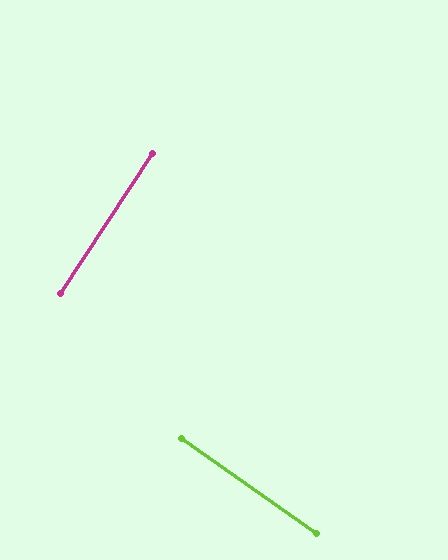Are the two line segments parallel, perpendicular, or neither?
Perpendicular — they meet at approximately 88°.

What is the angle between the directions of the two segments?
Approximately 88 degrees.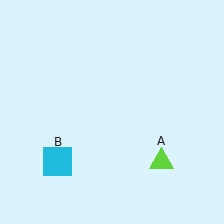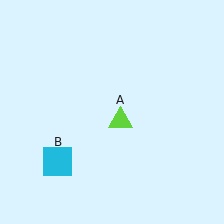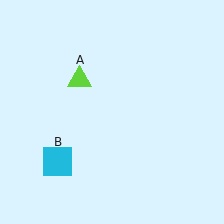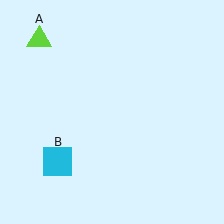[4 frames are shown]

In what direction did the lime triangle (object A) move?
The lime triangle (object A) moved up and to the left.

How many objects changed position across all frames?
1 object changed position: lime triangle (object A).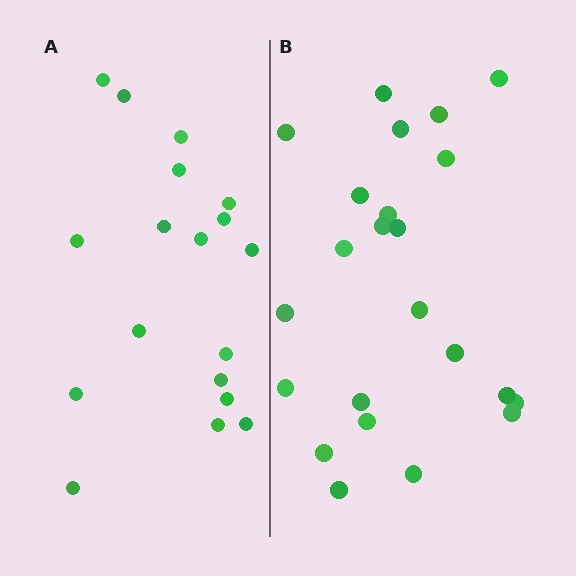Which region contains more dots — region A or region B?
Region B (the right region) has more dots.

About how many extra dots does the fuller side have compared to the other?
Region B has about 5 more dots than region A.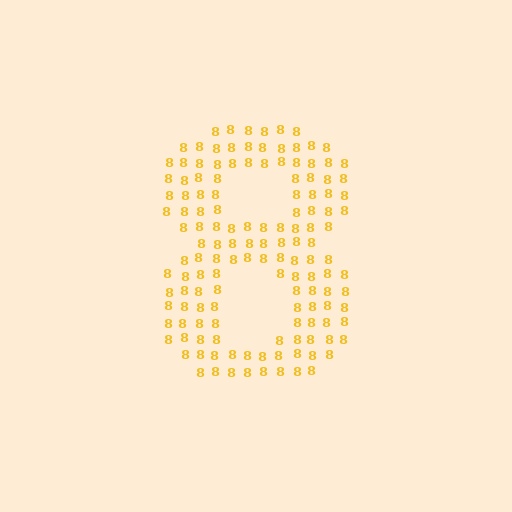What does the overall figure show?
The overall figure shows the digit 8.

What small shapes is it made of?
It is made of small digit 8's.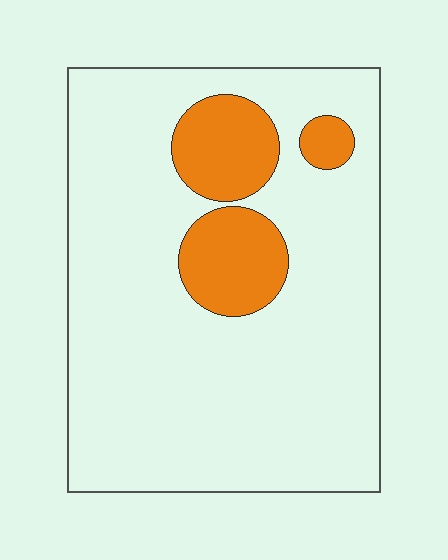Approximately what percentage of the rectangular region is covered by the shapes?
Approximately 15%.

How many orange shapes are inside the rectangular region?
3.